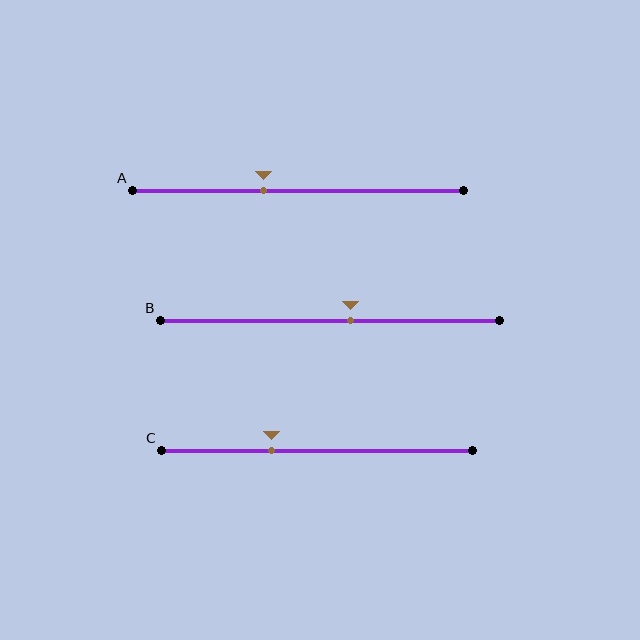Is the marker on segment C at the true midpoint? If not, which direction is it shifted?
No, the marker on segment C is shifted to the left by about 15% of the segment length.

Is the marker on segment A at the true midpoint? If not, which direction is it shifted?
No, the marker on segment A is shifted to the left by about 10% of the segment length.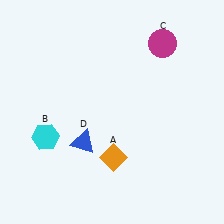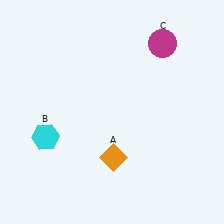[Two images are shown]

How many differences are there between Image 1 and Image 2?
There is 1 difference between the two images.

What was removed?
The blue triangle (D) was removed in Image 2.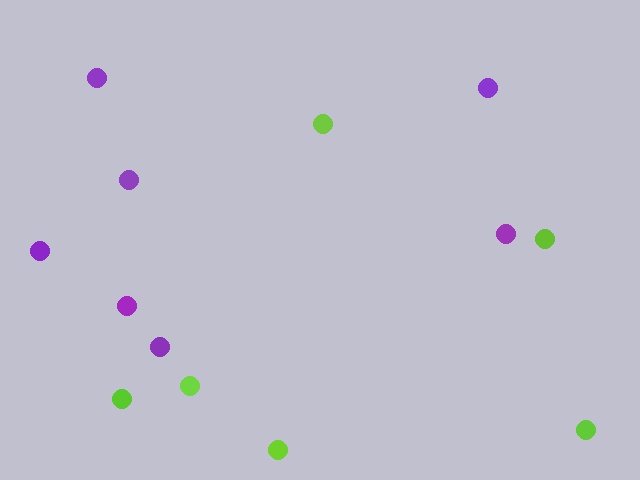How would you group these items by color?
There are 2 groups: one group of purple circles (7) and one group of lime circles (6).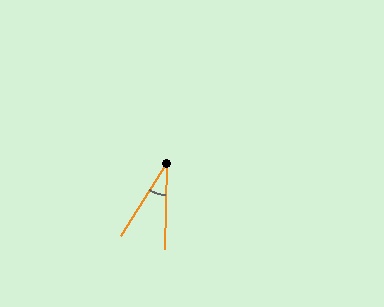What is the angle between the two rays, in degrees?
Approximately 31 degrees.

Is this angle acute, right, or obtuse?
It is acute.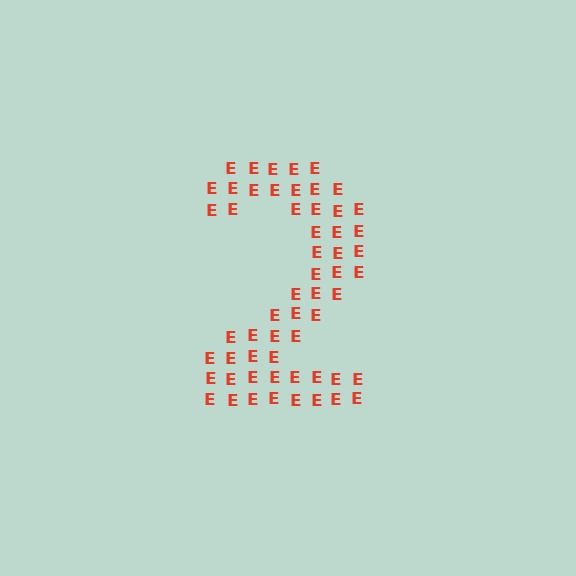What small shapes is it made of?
It is made of small letter E's.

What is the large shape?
The large shape is the digit 2.